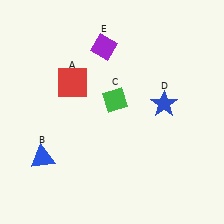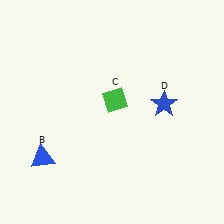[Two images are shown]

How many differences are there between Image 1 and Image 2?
There are 2 differences between the two images.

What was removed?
The red square (A), the purple diamond (E) were removed in Image 2.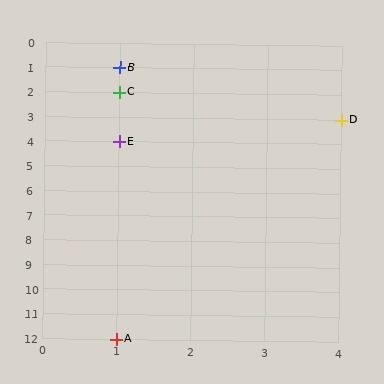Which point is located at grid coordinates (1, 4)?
Point E is at (1, 4).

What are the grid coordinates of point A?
Point A is at grid coordinates (1, 12).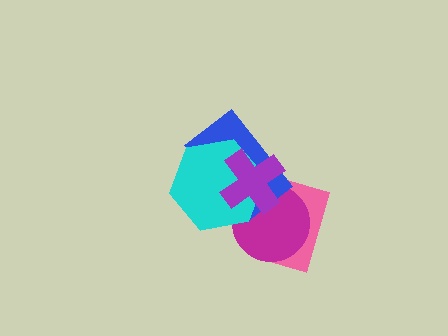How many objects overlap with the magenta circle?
4 objects overlap with the magenta circle.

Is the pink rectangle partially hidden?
Yes, it is partially covered by another shape.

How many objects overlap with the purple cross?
4 objects overlap with the purple cross.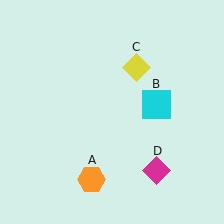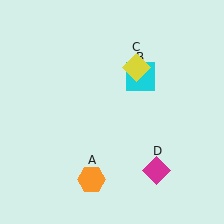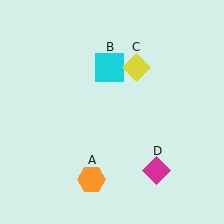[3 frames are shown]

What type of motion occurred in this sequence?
The cyan square (object B) rotated counterclockwise around the center of the scene.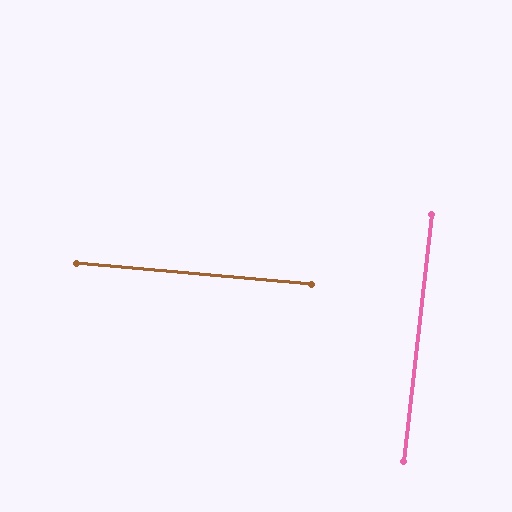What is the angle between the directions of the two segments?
Approximately 89 degrees.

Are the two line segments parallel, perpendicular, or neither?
Perpendicular — they meet at approximately 89°.